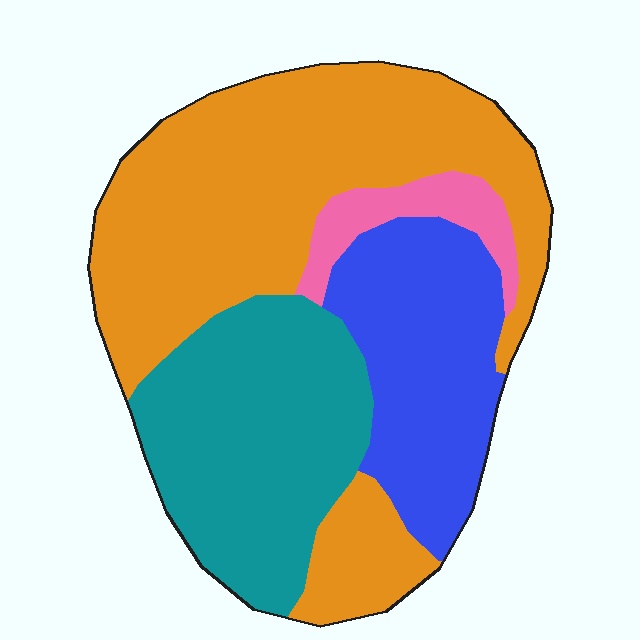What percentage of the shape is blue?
Blue covers 21% of the shape.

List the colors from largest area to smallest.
From largest to smallest: orange, teal, blue, pink.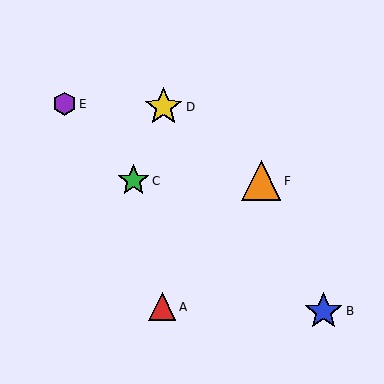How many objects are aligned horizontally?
2 objects (C, F) are aligned horizontally.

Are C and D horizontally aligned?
No, C is at y≈181 and D is at y≈107.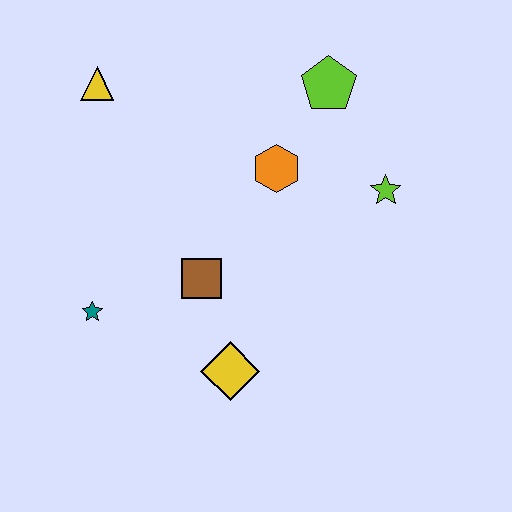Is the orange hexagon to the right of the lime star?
No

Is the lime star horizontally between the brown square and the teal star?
No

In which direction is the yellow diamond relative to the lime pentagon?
The yellow diamond is below the lime pentagon.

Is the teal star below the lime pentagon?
Yes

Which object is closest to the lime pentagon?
The orange hexagon is closest to the lime pentagon.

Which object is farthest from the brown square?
The lime pentagon is farthest from the brown square.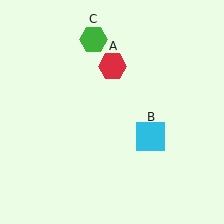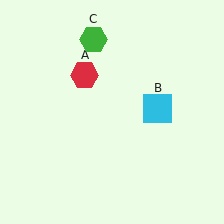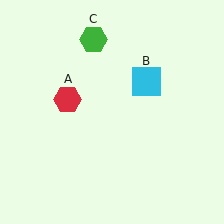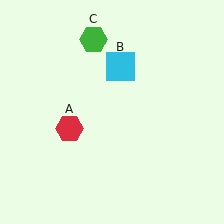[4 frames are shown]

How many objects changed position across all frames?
2 objects changed position: red hexagon (object A), cyan square (object B).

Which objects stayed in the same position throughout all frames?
Green hexagon (object C) remained stationary.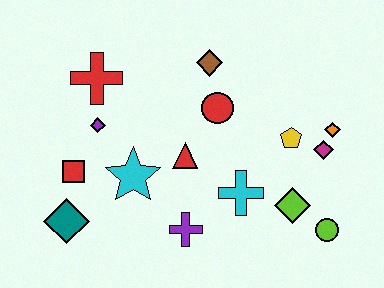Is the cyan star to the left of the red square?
No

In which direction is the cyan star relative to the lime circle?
The cyan star is to the left of the lime circle.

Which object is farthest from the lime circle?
The red cross is farthest from the lime circle.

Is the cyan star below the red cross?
Yes